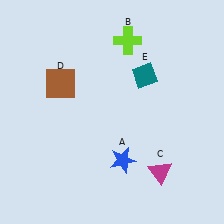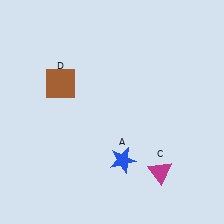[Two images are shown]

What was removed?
The lime cross (B), the teal diamond (E) were removed in Image 2.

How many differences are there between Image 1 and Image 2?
There are 2 differences between the two images.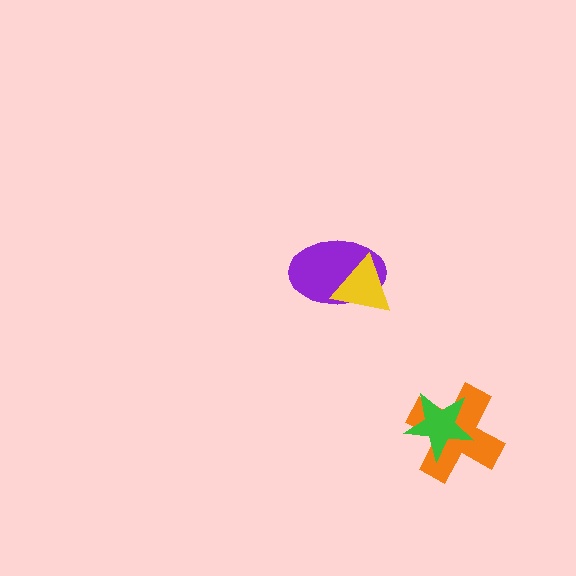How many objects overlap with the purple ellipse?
1 object overlaps with the purple ellipse.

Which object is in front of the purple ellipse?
The yellow triangle is in front of the purple ellipse.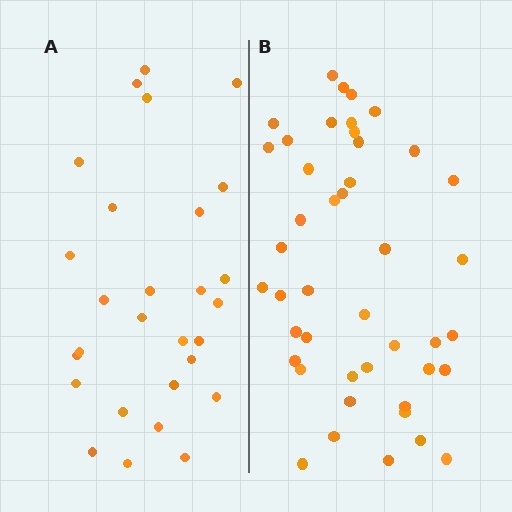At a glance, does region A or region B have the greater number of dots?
Region B (the right region) has more dots.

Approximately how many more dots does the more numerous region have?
Region B has approximately 15 more dots than region A.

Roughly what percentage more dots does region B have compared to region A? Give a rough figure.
About 55% more.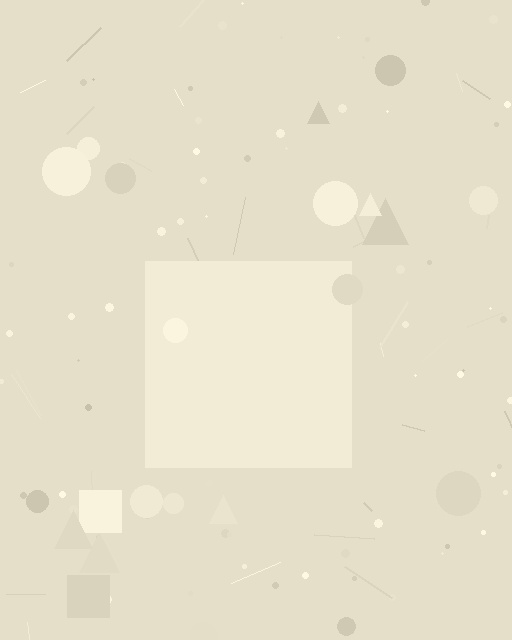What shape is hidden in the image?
A square is hidden in the image.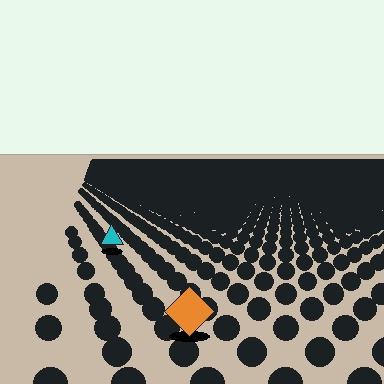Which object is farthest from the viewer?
The cyan triangle is farthest from the viewer. It appears smaller and the ground texture around it is denser.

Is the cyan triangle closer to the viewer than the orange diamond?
No. The orange diamond is closer — you can tell from the texture gradient: the ground texture is coarser near it.